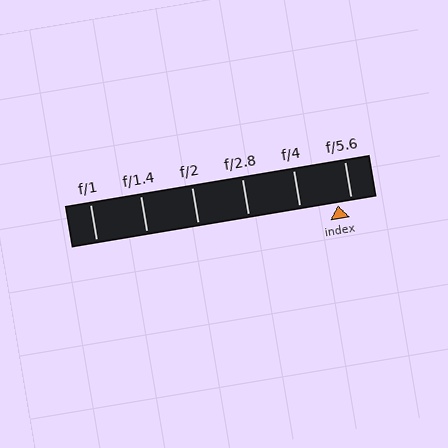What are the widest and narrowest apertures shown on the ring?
The widest aperture shown is f/1 and the narrowest is f/5.6.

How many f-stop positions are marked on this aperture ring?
There are 6 f-stop positions marked.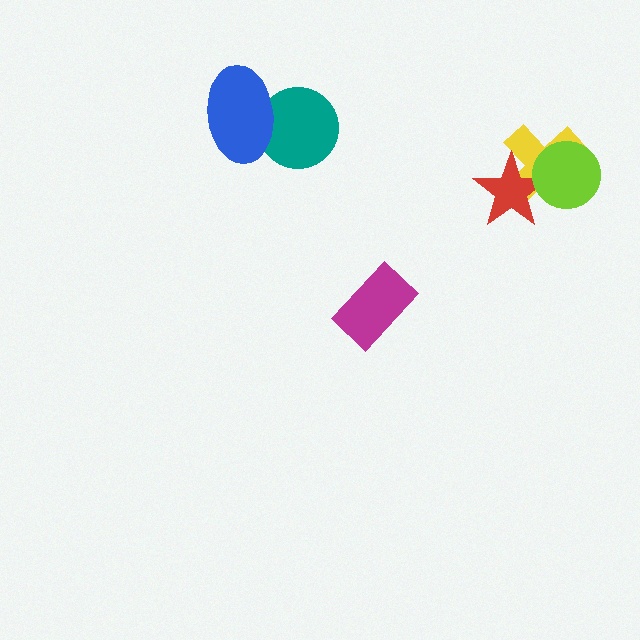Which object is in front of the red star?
The lime circle is in front of the red star.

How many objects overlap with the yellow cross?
2 objects overlap with the yellow cross.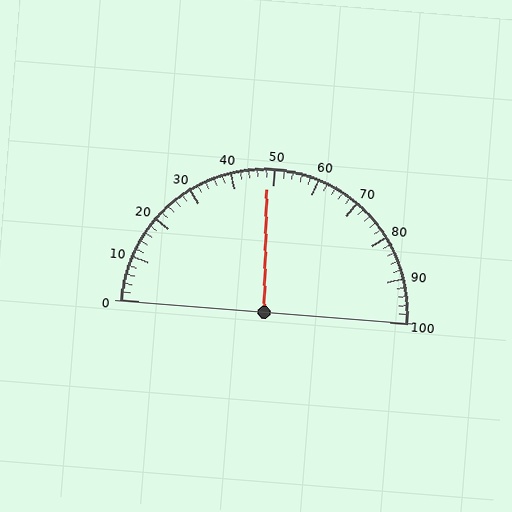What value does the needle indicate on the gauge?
The needle indicates approximately 48.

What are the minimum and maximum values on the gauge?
The gauge ranges from 0 to 100.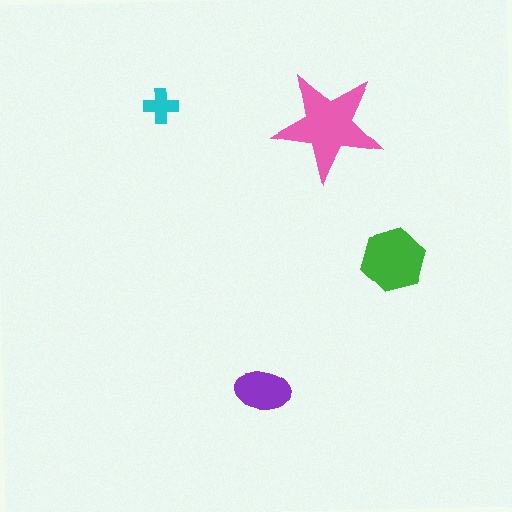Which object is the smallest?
The cyan cross.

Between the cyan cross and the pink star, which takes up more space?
The pink star.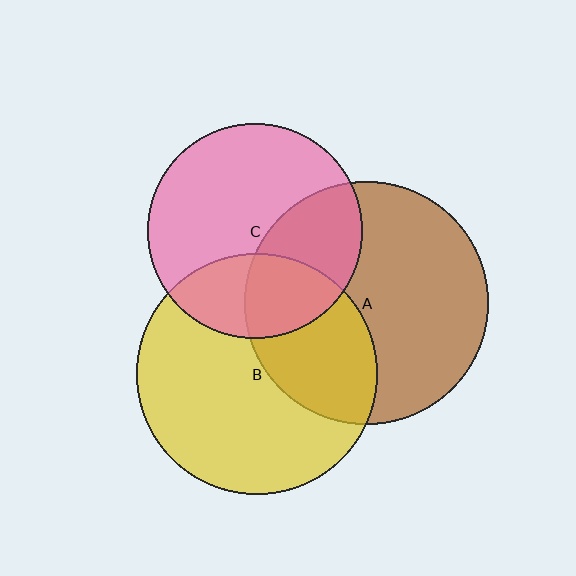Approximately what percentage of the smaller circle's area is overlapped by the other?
Approximately 35%.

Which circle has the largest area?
Circle A (brown).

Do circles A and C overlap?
Yes.